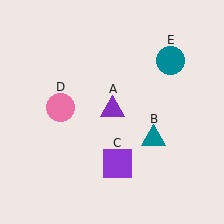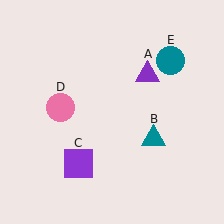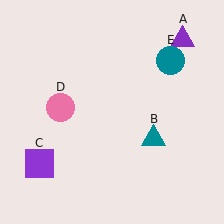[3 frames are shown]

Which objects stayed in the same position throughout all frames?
Teal triangle (object B) and pink circle (object D) and teal circle (object E) remained stationary.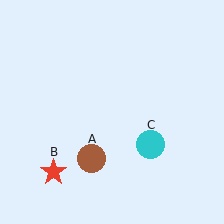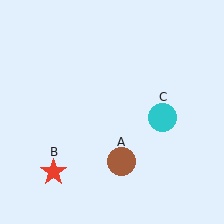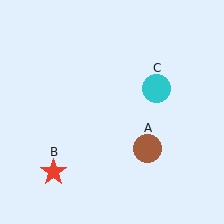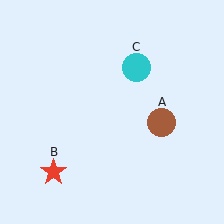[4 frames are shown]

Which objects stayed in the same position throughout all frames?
Red star (object B) remained stationary.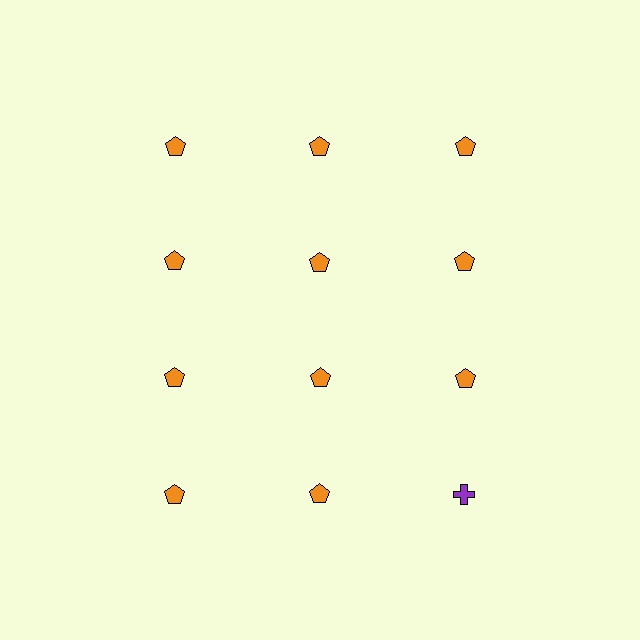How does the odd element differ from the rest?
It differs in both color (purple instead of orange) and shape (cross instead of pentagon).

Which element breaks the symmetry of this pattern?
The purple cross in the fourth row, center column breaks the symmetry. All other shapes are orange pentagons.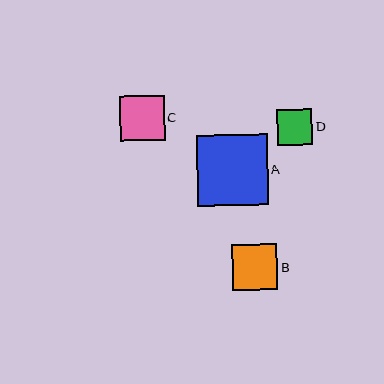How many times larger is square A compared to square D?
Square A is approximately 2.0 times the size of square D.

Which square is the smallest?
Square D is the smallest with a size of approximately 35 pixels.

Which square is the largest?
Square A is the largest with a size of approximately 70 pixels.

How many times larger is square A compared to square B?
Square A is approximately 1.5 times the size of square B.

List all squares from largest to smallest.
From largest to smallest: A, B, C, D.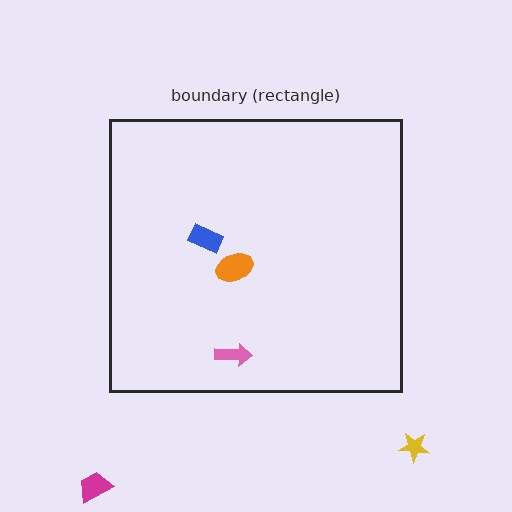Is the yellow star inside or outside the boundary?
Outside.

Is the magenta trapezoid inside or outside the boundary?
Outside.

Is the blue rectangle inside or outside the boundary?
Inside.